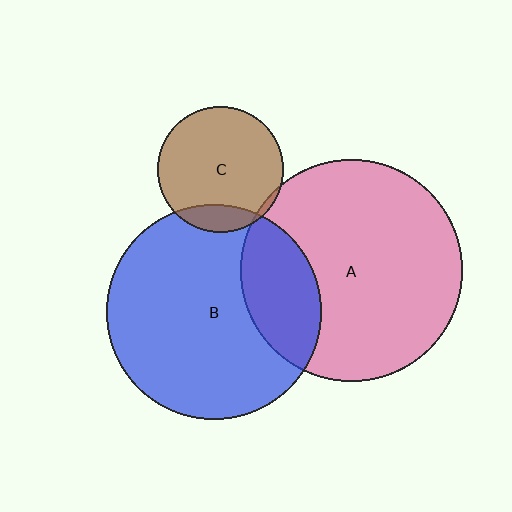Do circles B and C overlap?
Yes.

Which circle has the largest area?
Circle A (pink).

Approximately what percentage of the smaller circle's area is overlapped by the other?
Approximately 15%.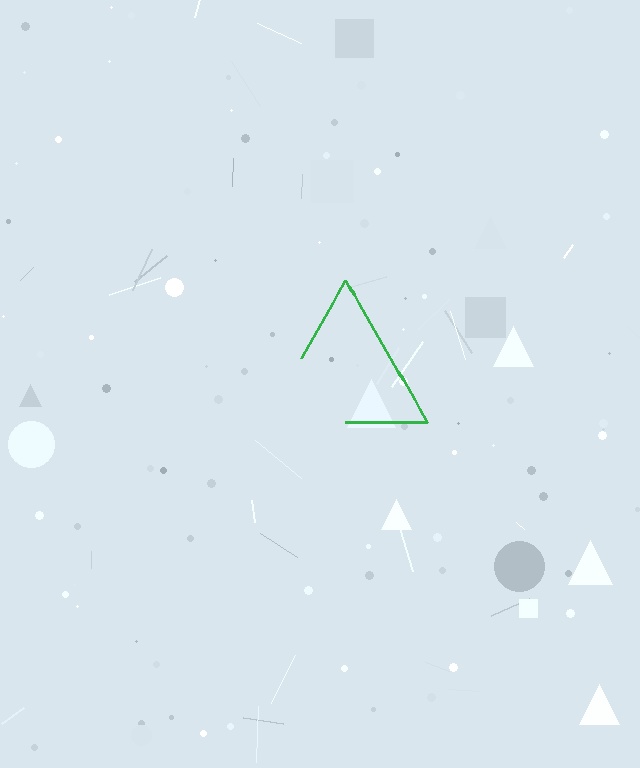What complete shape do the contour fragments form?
The contour fragments form a triangle.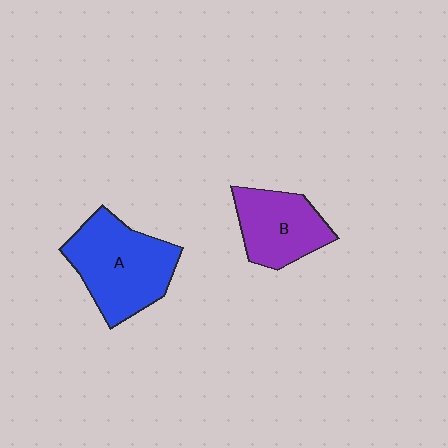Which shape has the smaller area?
Shape B (purple).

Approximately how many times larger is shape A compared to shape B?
Approximately 1.4 times.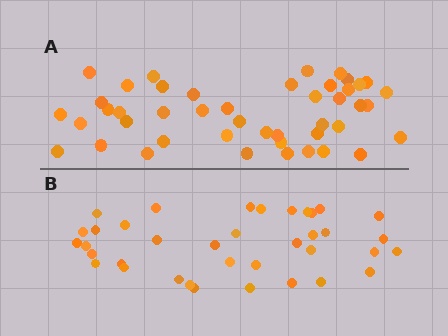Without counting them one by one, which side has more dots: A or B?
Region A (the top region) has more dots.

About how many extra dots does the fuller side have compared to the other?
Region A has roughly 8 or so more dots than region B.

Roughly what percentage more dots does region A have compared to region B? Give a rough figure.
About 20% more.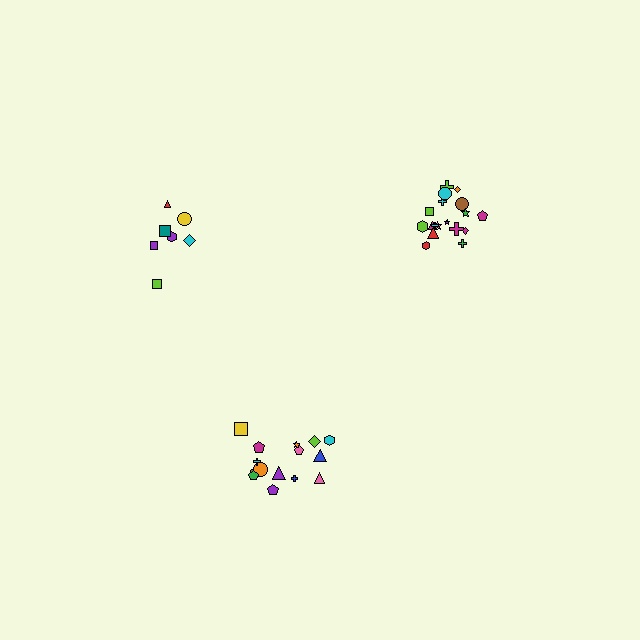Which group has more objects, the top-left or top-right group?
The top-right group.